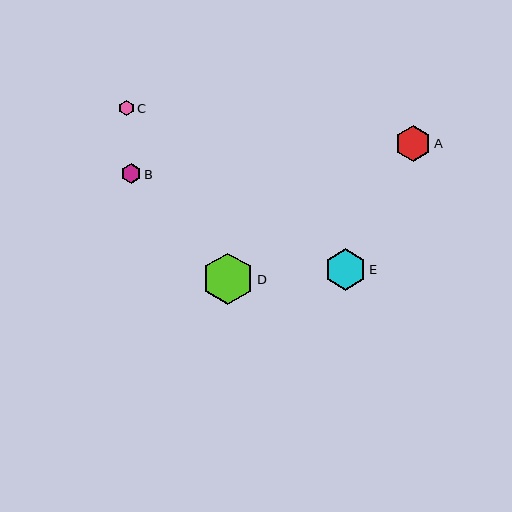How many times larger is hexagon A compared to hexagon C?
Hexagon A is approximately 2.3 times the size of hexagon C.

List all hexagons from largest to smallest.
From largest to smallest: D, E, A, B, C.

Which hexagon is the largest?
Hexagon D is the largest with a size of approximately 51 pixels.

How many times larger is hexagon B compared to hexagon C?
Hexagon B is approximately 1.3 times the size of hexagon C.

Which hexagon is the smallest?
Hexagon C is the smallest with a size of approximately 15 pixels.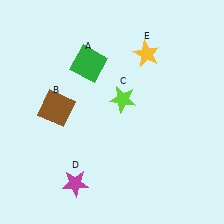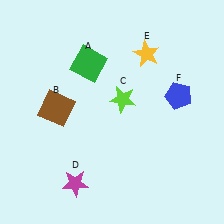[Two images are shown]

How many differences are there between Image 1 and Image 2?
There is 1 difference between the two images.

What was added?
A blue pentagon (F) was added in Image 2.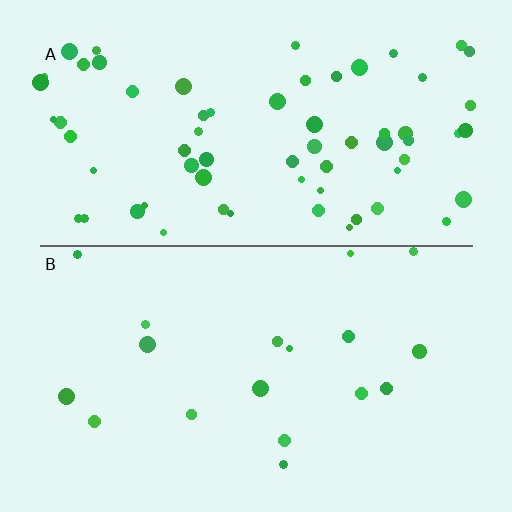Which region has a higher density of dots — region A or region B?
A (the top).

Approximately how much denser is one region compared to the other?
Approximately 3.8× — region A over region B.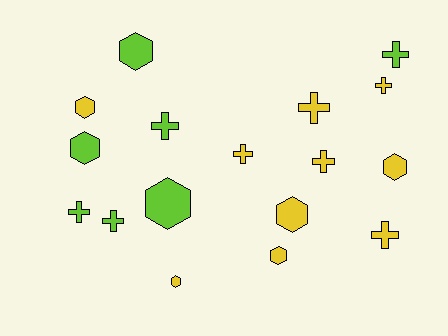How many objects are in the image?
There are 17 objects.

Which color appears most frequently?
Yellow, with 10 objects.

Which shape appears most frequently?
Cross, with 9 objects.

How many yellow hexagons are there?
There are 5 yellow hexagons.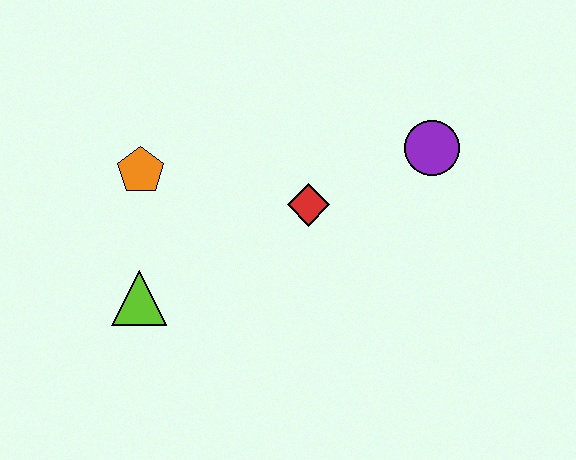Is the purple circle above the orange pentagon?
Yes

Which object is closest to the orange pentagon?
The lime triangle is closest to the orange pentagon.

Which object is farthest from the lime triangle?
The purple circle is farthest from the lime triangle.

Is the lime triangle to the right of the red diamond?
No